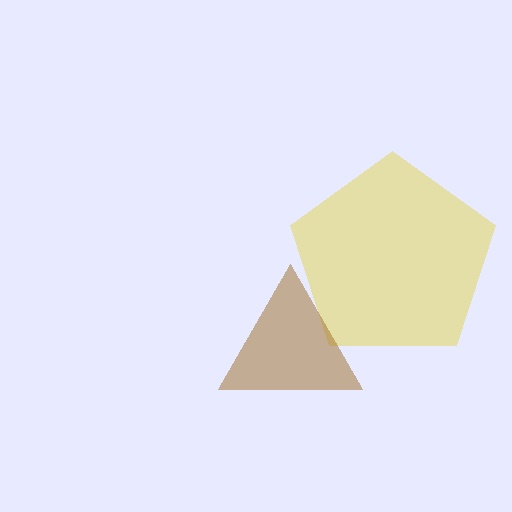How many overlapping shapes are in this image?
There are 2 overlapping shapes in the image.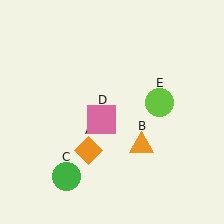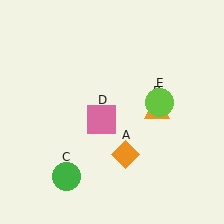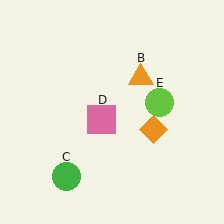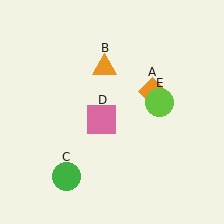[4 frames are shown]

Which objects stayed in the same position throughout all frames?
Green circle (object C) and pink square (object D) and lime circle (object E) remained stationary.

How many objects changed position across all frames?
2 objects changed position: orange diamond (object A), orange triangle (object B).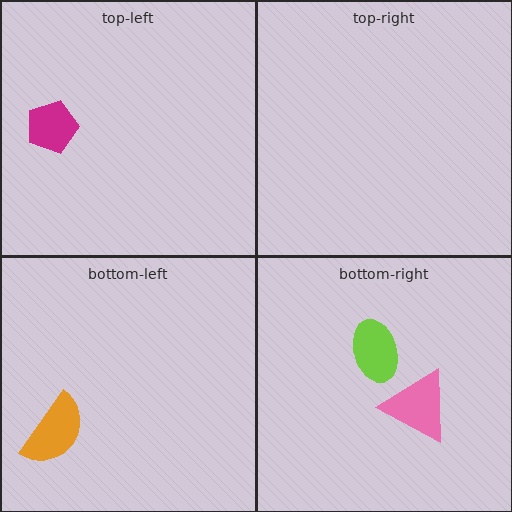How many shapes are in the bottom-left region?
1.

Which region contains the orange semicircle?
The bottom-left region.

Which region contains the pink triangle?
The bottom-right region.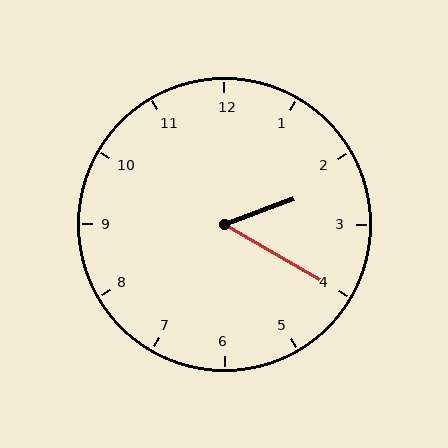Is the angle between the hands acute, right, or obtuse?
It is acute.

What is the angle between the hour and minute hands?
Approximately 50 degrees.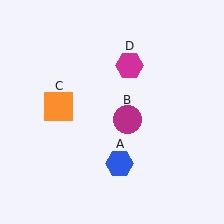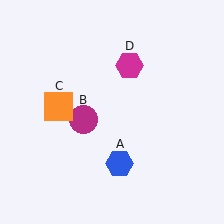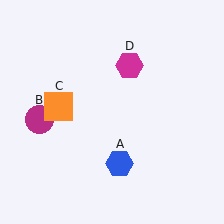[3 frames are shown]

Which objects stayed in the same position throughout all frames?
Blue hexagon (object A) and orange square (object C) and magenta hexagon (object D) remained stationary.